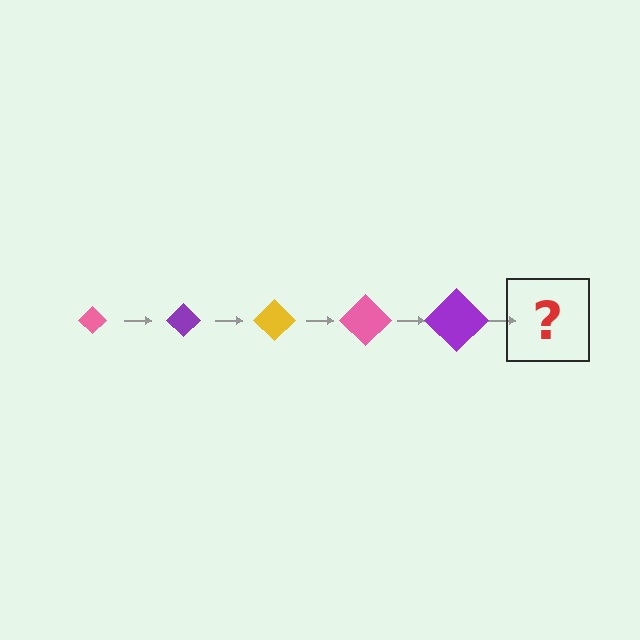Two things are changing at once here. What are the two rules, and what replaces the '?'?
The two rules are that the diamond grows larger each step and the color cycles through pink, purple, and yellow. The '?' should be a yellow diamond, larger than the previous one.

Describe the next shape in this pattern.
It should be a yellow diamond, larger than the previous one.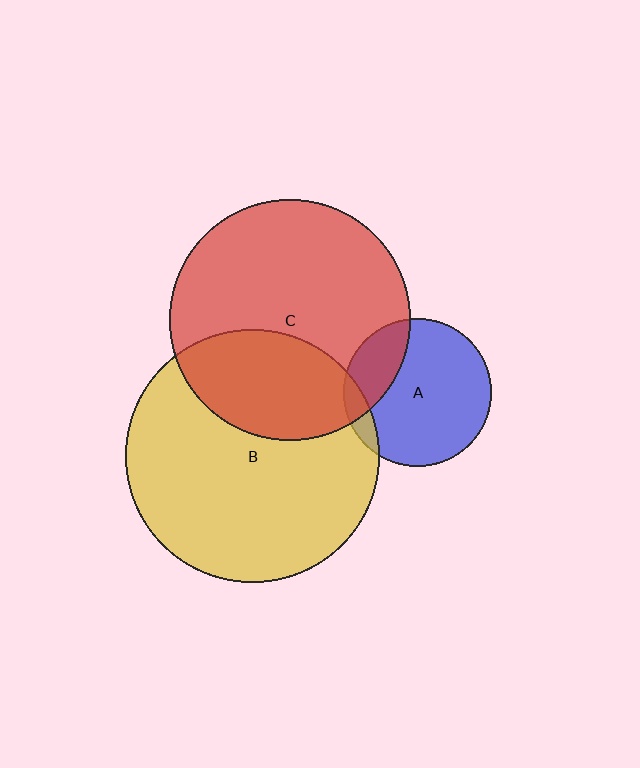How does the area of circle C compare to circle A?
Approximately 2.6 times.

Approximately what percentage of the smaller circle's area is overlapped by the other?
Approximately 35%.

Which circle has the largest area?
Circle B (yellow).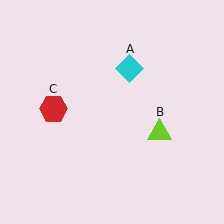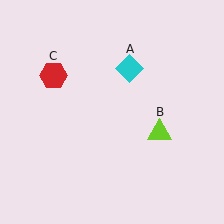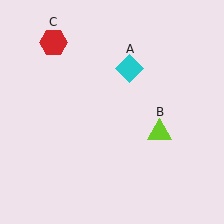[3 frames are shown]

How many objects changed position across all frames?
1 object changed position: red hexagon (object C).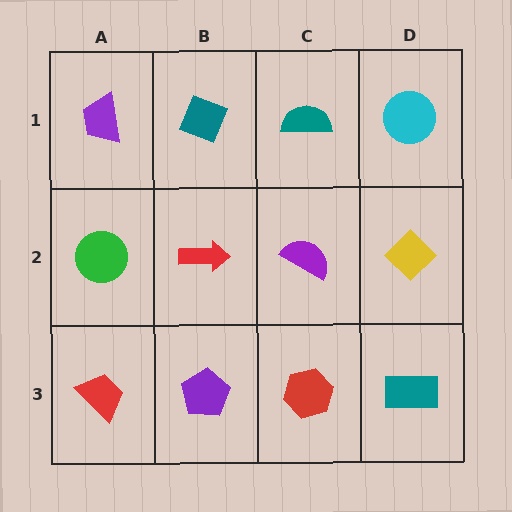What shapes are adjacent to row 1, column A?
A green circle (row 2, column A), a teal diamond (row 1, column B).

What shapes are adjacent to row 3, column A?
A green circle (row 2, column A), a purple pentagon (row 3, column B).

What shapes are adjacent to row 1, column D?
A yellow diamond (row 2, column D), a teal semicircle (row 1, column C).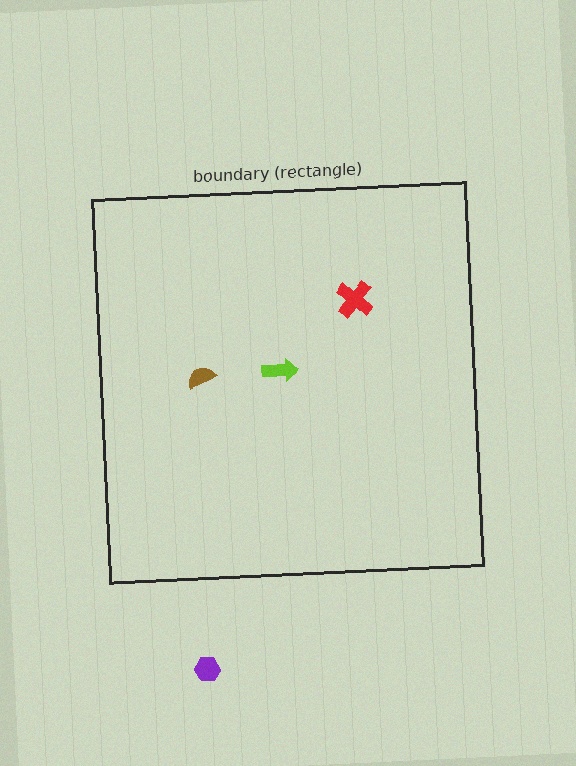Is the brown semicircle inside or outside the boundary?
Inside.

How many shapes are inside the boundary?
3 inside, 1 outside.